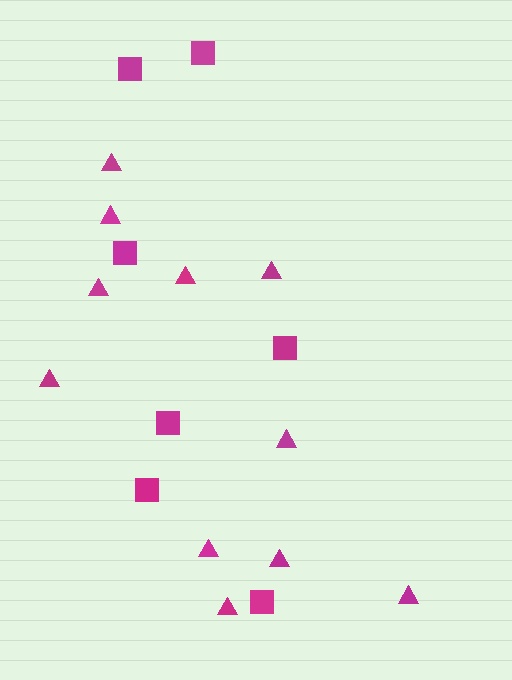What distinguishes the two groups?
There are 2 groups: one group of squares (7) and one group of triangles (11).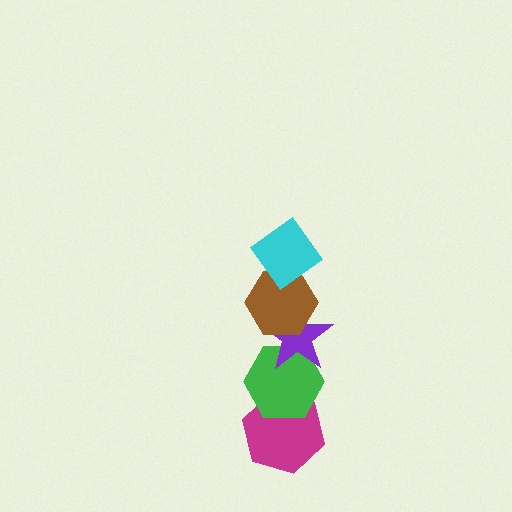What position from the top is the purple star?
The purple star is 3rd from the top.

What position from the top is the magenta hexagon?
The magenta hexagon is 5th from the top.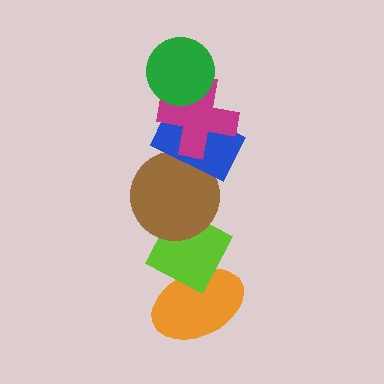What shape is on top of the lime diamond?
The brown circle is on top of the lime diamond.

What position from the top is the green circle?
The green circle is 1st from the top.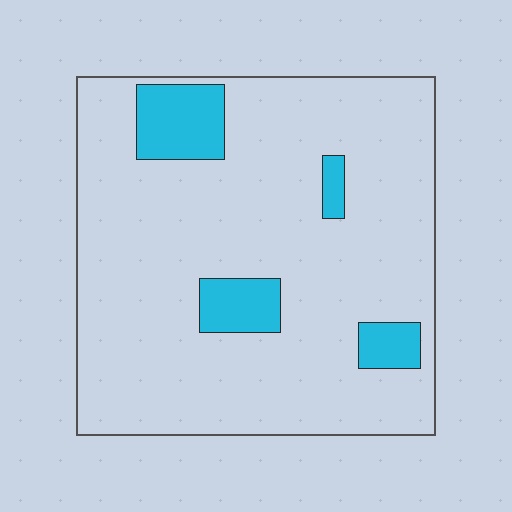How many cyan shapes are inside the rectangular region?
4.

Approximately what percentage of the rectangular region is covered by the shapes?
Approximately 10%.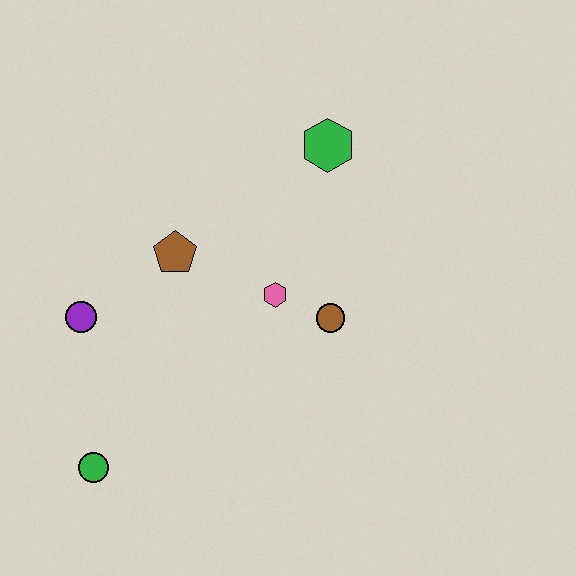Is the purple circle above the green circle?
Yes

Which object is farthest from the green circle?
The green hexagon is farthest from the green circle.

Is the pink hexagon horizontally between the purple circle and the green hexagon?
Yes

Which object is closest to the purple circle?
The brown pentagon is closest to the purple circle.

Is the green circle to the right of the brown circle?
No